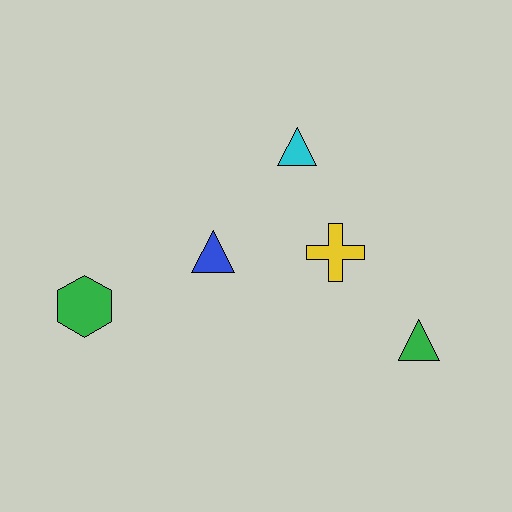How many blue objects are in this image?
There is 1 blue object.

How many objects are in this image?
There are 5 objects.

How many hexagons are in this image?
There is 1 hexagon.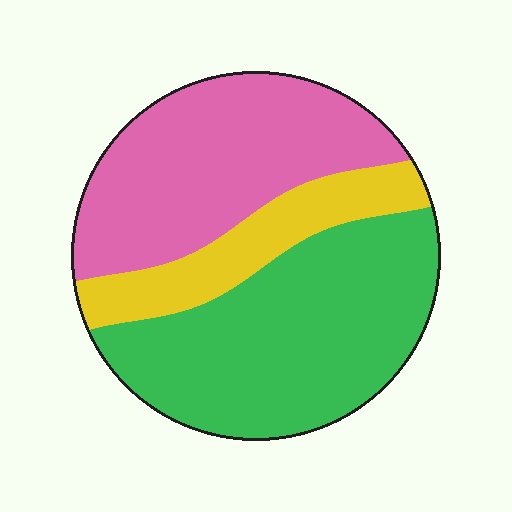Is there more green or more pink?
Green.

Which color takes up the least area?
Yellow, at roughly 15%.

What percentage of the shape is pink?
Pink takes up between a third and a half of the shape.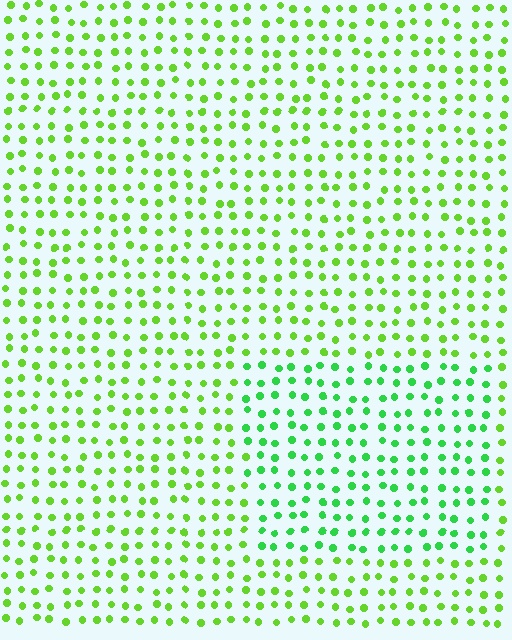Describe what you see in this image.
The image is filled with small lime elements in a uniform arrangement. A rectangle-shaped region is visible where the elements are tinted to a slightly different hue, forming a subtle color boundary.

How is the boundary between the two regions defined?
The boundary is defined purely by a slight shift in hue (about 30 degrees). Spacing, size, and orientation are identical on both sides.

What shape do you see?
I see a rectangle.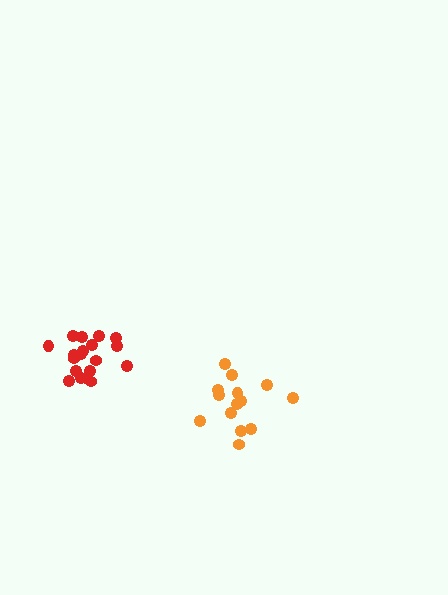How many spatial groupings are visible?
There are 2 spatial groupings.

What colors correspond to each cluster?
The clusters are colored: orange, red.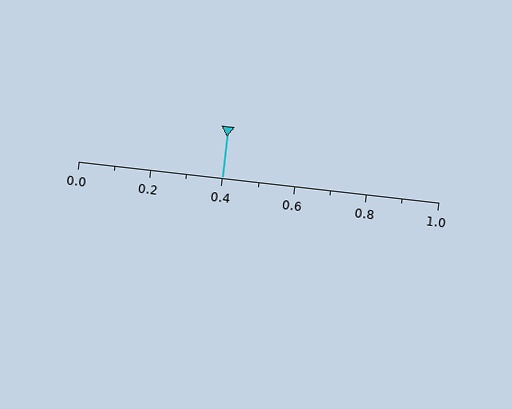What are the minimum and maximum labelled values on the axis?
The axis runs from 0.0 to 1.0.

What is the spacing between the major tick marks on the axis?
The major ticks are spaced 0.2 apart.